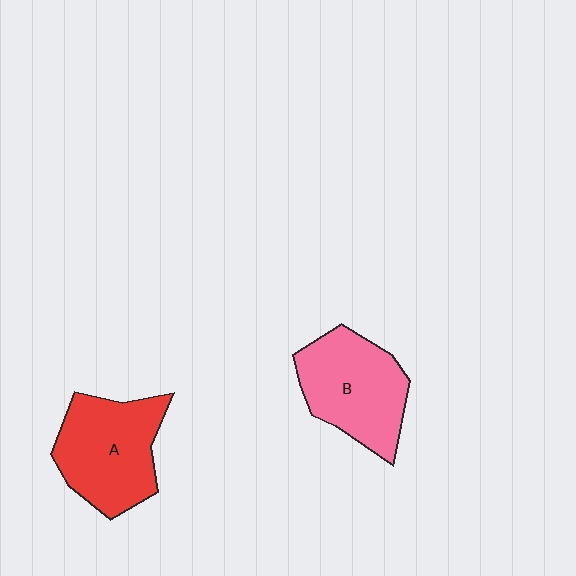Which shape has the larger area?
Shape A (red).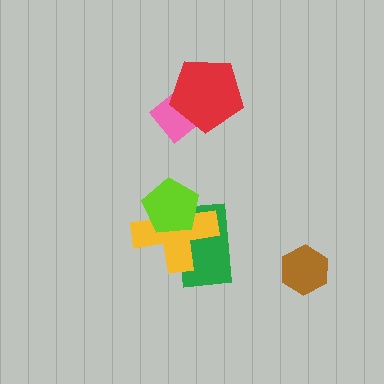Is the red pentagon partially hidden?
No, no other shape covers it.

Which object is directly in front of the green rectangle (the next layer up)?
The yellow cross is directly in front of the green rectangle.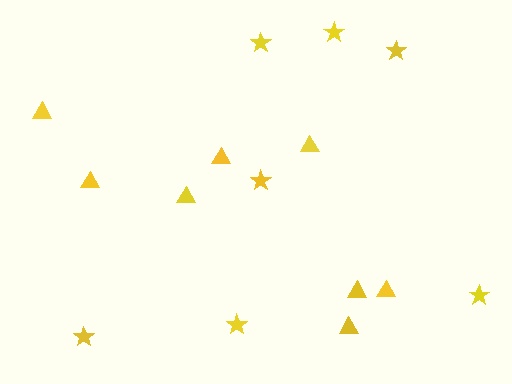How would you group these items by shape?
There are 2 groups: one group of stars (7) and one group of triangles (8).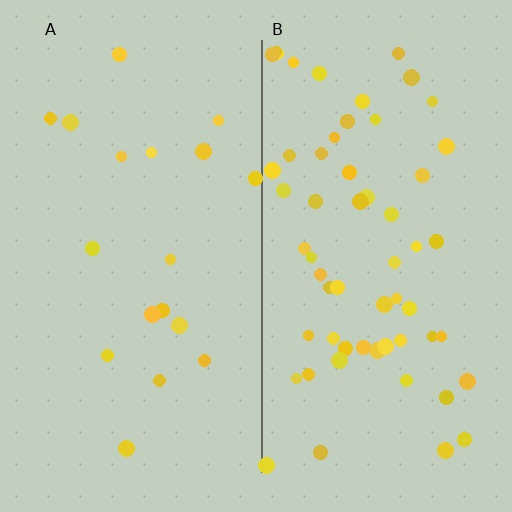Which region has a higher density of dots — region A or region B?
B (the right).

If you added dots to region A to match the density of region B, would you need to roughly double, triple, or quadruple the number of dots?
Approximately triple.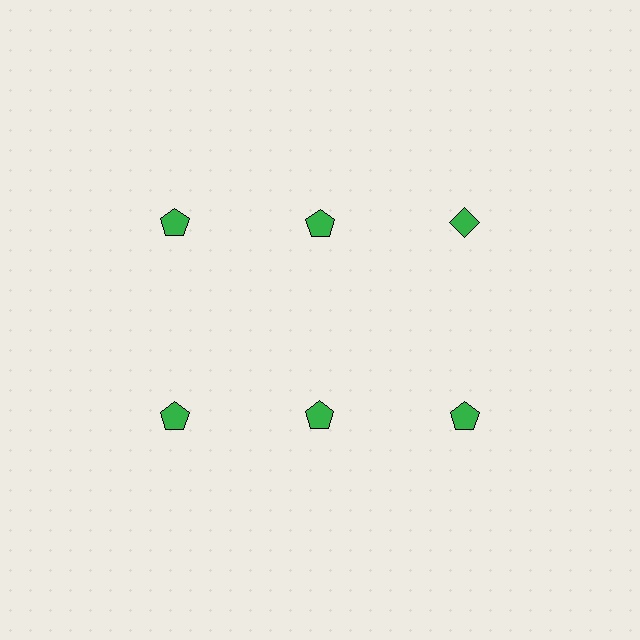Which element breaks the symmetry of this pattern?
The green diamond in the top row, center column breaks the symmetry. All other shapes are green pentagons.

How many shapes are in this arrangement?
There are 6 shapes arranged in a grid pattern.